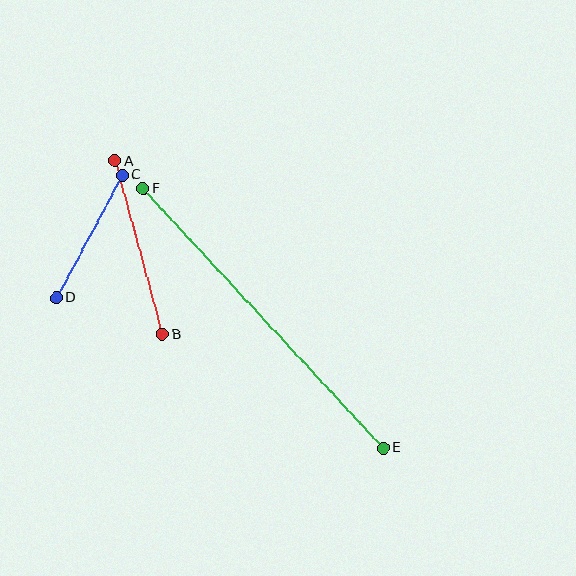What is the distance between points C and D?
The distance is approximately 139 pixels.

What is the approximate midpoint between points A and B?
The midpoint is at approximately (139, 248) pixels.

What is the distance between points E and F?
The distance is approximately 354 pixels.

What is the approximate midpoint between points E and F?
The midpoint is at approximately (263, 318) pixels.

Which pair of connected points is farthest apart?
Points E and F are farthest apart.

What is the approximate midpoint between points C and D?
The midpoint is at approximately (89, 236) pixels.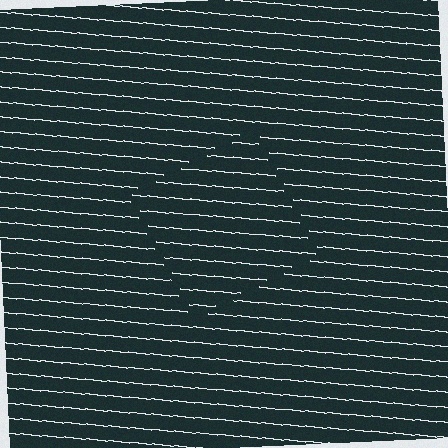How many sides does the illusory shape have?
4 sides — the line-ends trace a square.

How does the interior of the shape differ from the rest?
The interior of the shape contains the same grating, shifted by half a period — the contour is defined by the phase discontinuity where line-ends from the inner and outer gratings abut.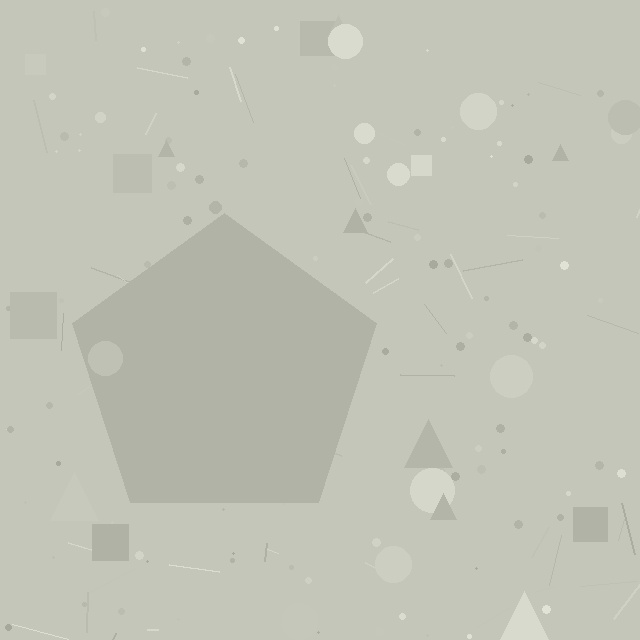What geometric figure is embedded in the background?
A pentagon is embedded in the background.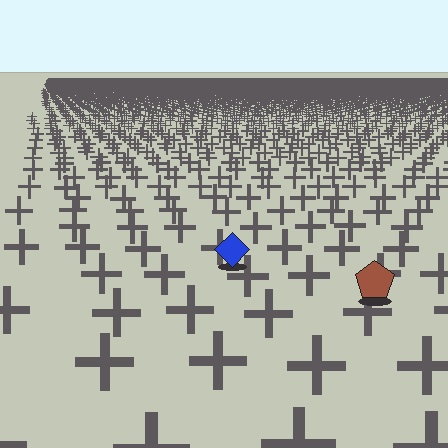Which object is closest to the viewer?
The brown pentagon is closest. The texture marks near it are larger and more spread out.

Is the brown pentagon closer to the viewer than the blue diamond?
Yes. The brown pentagon is closer — you can tell from the texture gradient: the ground texture is coarser near it.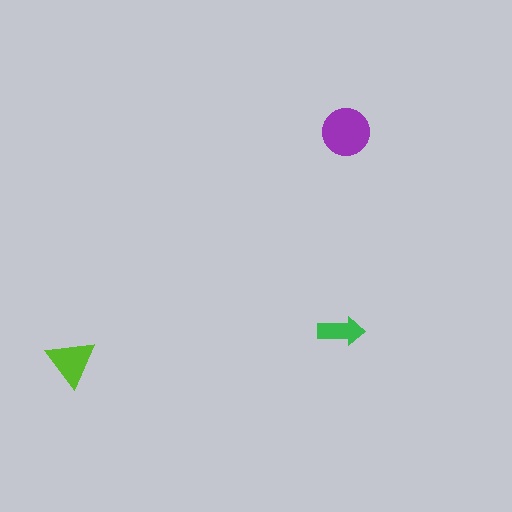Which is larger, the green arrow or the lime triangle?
The lime triangle.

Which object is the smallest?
The green arrow.